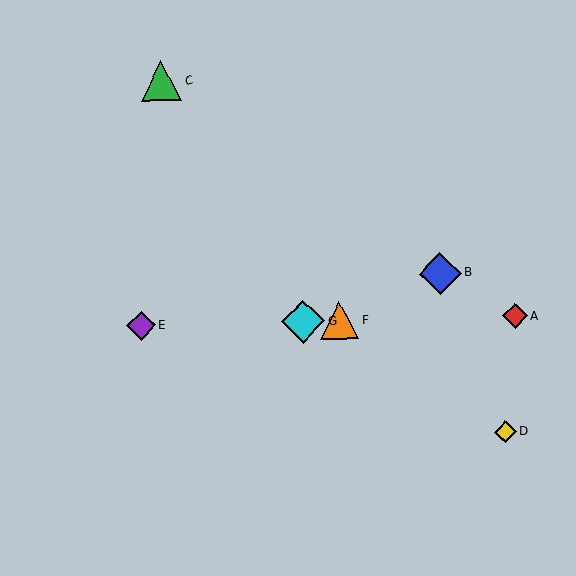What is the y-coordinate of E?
Object E is at y≈326.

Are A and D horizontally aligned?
No, A is at y≈316 and D is at y≈432.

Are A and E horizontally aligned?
Yes, both are at y≈316.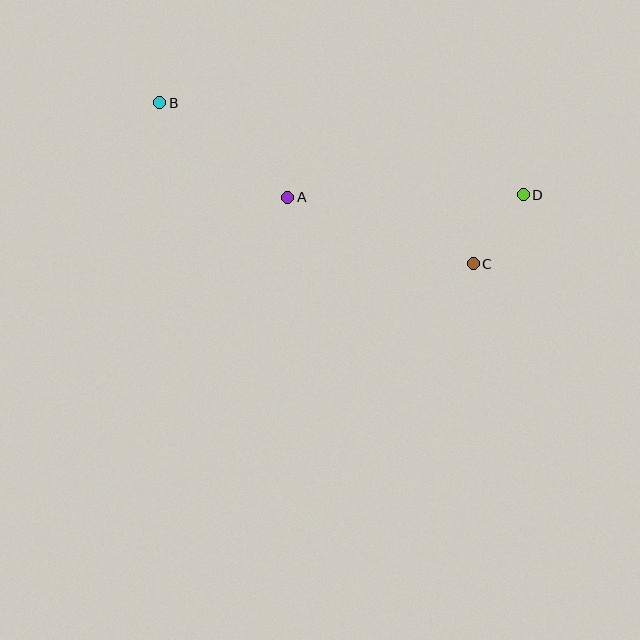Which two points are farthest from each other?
Points B and D are farthest from each other.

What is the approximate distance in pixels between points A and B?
The distance between A and B is approximately 159 pixels.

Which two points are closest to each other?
Points C and D are closest to each other.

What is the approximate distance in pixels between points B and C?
The distance between B and C is approximately 352 pixels.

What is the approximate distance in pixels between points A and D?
The distance between A and D is approximately 236 pixels.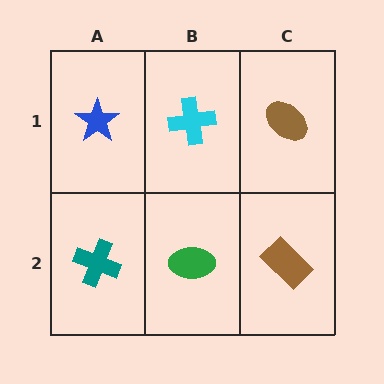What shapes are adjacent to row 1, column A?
A teal cross (row 2, column A), a cyan cross (row 1, column B).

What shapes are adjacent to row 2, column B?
A cyan cross (row 1, column B), a teal cross (row 2, column A), a brown rectangle (row 2, column C).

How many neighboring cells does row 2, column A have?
2.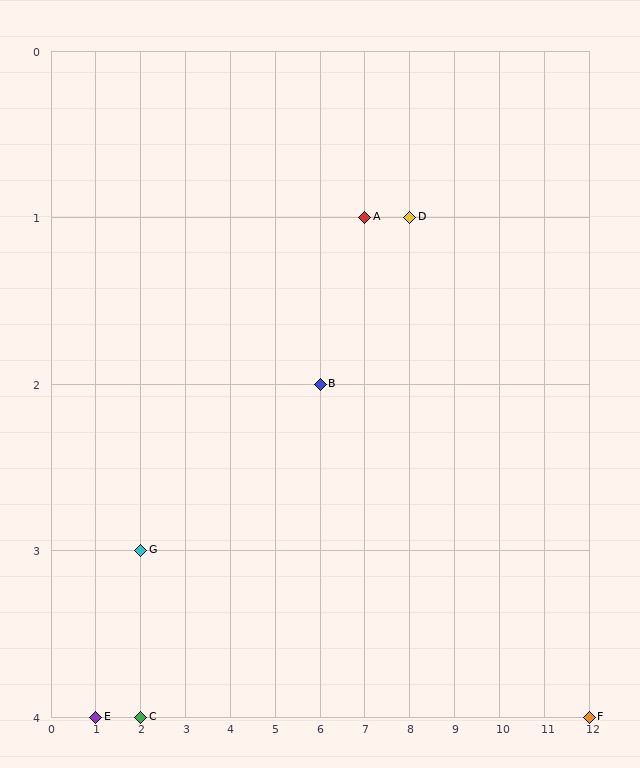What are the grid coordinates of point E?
Point E is at grid coordinates (1, 4).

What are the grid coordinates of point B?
Point B is at grid coordinates (6, 2).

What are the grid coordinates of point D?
Point D is at grid coordinates (8, 1).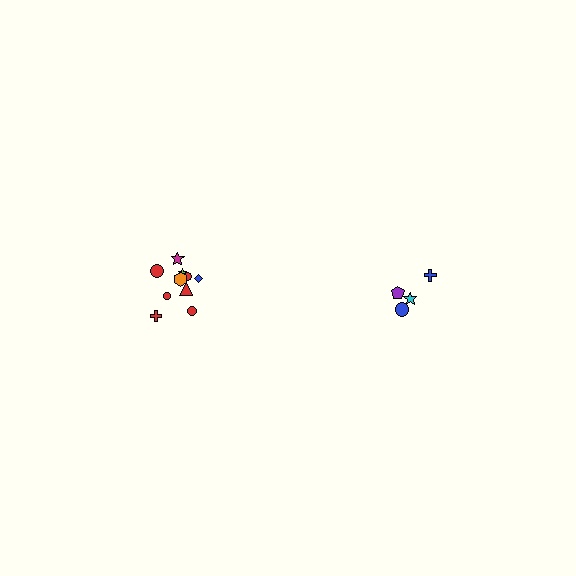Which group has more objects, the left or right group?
The left group.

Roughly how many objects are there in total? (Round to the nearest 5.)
Roughly 15 objects in total.